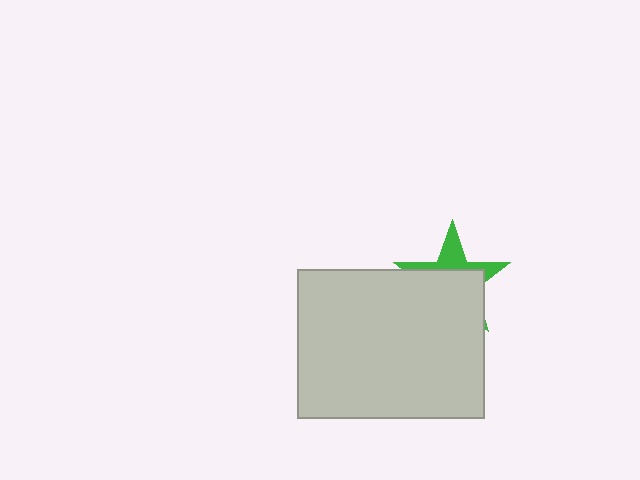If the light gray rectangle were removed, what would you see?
You would see the complete green star.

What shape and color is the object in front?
The object in front is a light gray rectangle.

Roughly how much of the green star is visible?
A small part of it is visible (roughly 35%).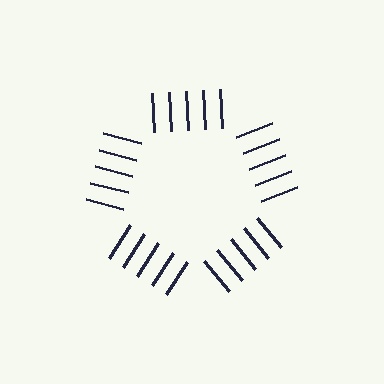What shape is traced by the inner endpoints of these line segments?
An illusory pentagon — the line segments terminate on its edges but no continuous stroke is drawn.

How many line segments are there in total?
25 — 5 along each of the 5 edges.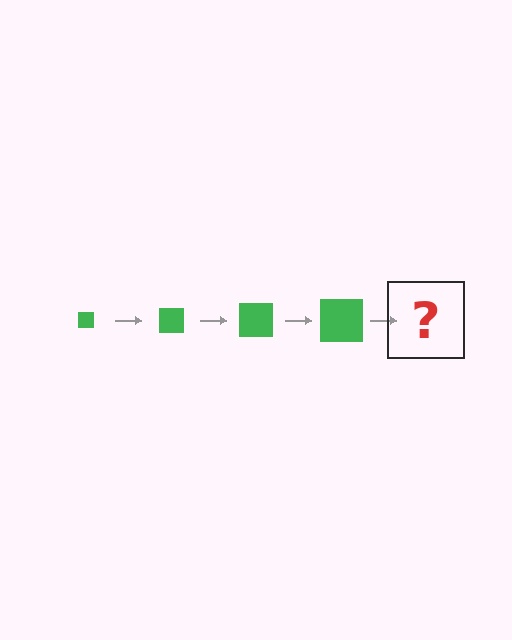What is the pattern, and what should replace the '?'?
The pattern is that the square gets progressively larger each step. The '?' should be a green square, larger than the previous one.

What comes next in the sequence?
The next element should be a green square, larger than the previous one.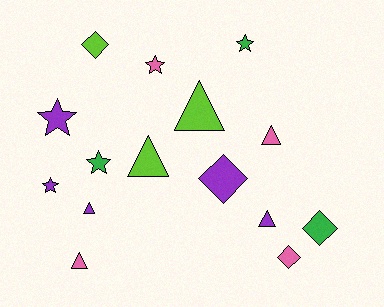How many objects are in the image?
There are 15 objects.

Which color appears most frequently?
Purple, with 5 objects.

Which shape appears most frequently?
Triangle, with 6 objects.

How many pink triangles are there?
There are 2 pink triangles.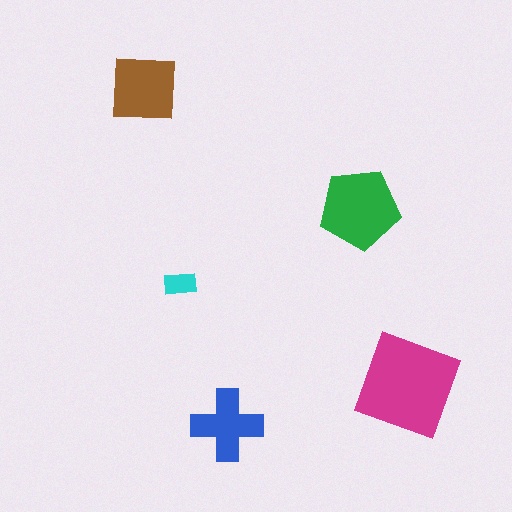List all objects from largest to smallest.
The magenta square, the green pentagon, the brown square, the blue cross, the cyan rectangle.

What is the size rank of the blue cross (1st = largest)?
4th.